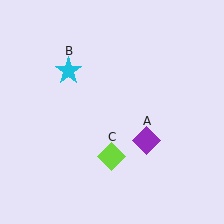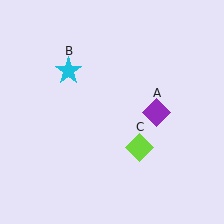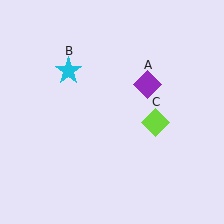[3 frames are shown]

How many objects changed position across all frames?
2 objects changed position: purple diamond (object A), lime diamond (object C).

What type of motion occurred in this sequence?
The purple diamond (object A), lime diamond (object C) rotated counterclockwise around the center of the scene.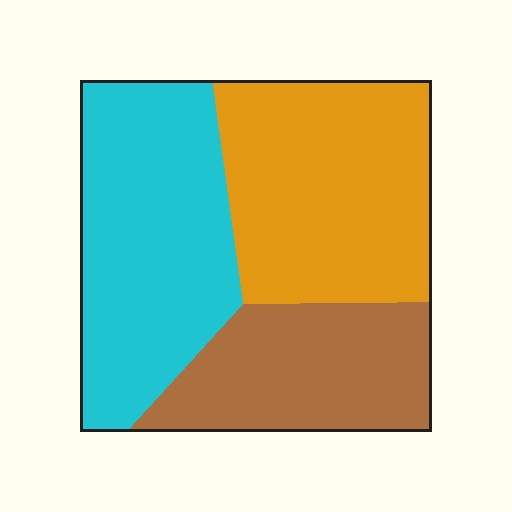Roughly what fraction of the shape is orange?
Orange takes up between a third and a half of the shape.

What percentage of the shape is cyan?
Cyan covers roughly 40% of the shape.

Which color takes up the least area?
Brown, at roughly 25%.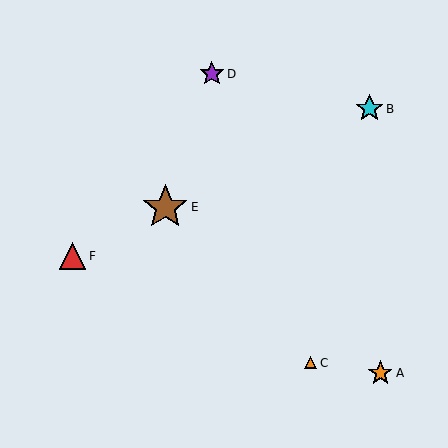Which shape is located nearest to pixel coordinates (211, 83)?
The purple star (labeled D) at (212, 74) is nearest to that location.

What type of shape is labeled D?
Shape D is a purple star.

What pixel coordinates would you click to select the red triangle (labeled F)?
Click at (73, 256) to select the red triangle F.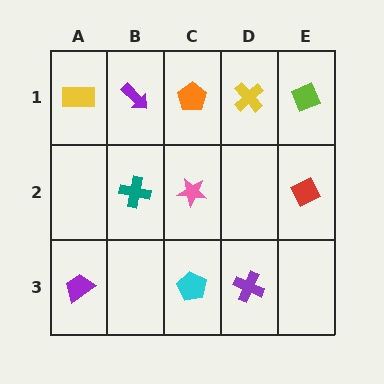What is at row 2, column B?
A teal cross.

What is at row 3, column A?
A purple trapezoid.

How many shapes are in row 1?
5 shapes.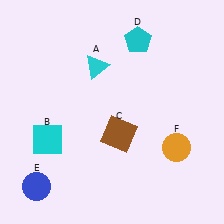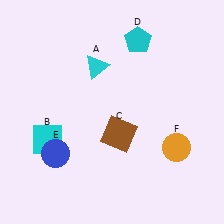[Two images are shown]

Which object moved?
The blue circle (E) moved up.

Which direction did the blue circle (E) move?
The blue circle (E) moved up.